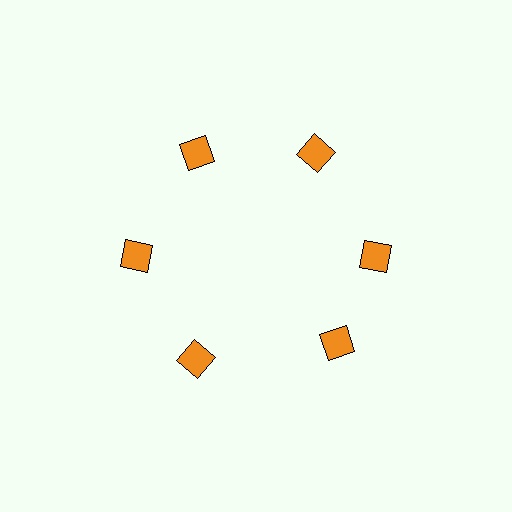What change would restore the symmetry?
The symmetry would be restored by rotating it back into even spacing with its neighbors so that all 6 squares sit at equal angles and equal distance from the center.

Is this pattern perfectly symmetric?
No. The 6 orange squares are arranged in a ring, but one element near the 5 o'clock position is rotated out of alignment along the ring, breaking the 6-fold rotational symmetry.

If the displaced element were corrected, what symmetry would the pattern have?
It would have 6-fold rotational symmetry — the pattern would map onto itself every 60 degrees.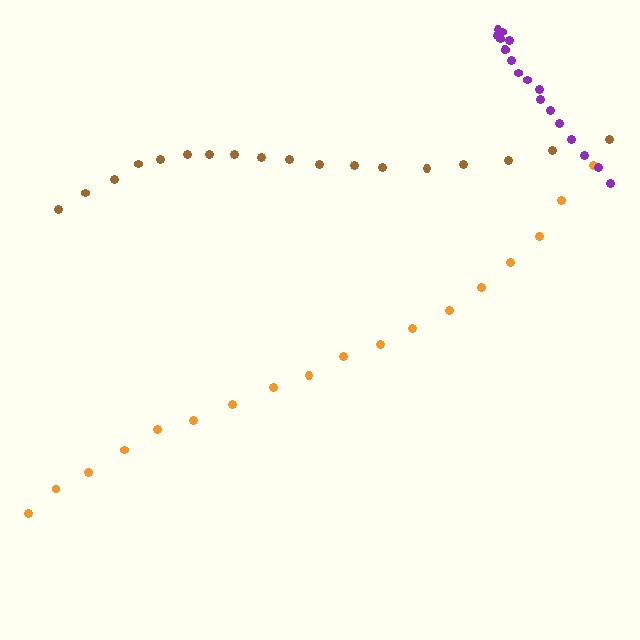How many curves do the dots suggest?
There are 3 distinct paths.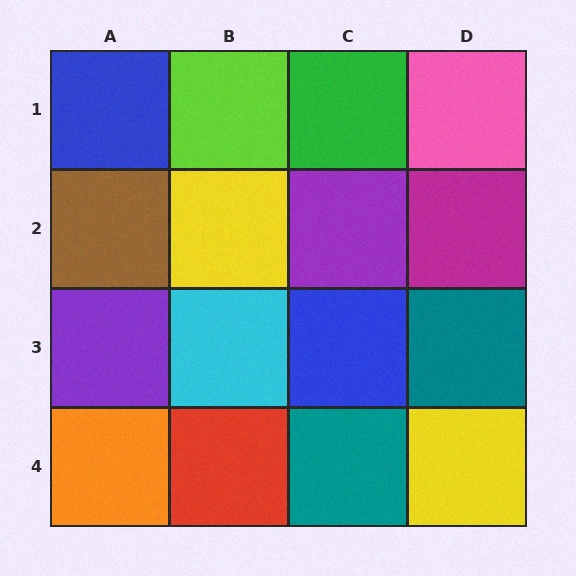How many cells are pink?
1 cell is pink.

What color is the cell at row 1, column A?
Blue.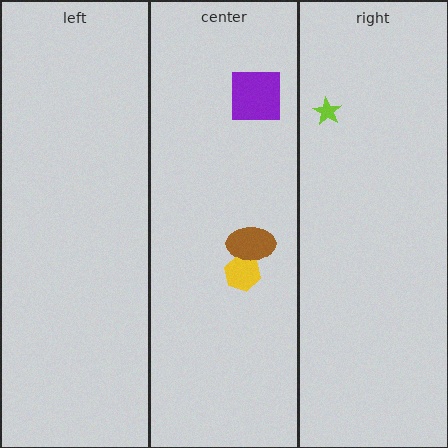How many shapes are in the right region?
1.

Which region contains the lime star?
The right region.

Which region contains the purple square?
The center region.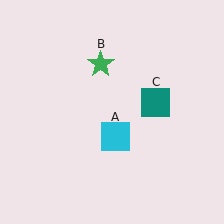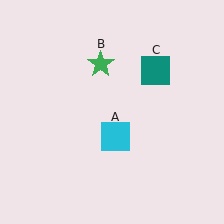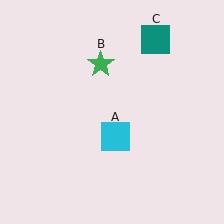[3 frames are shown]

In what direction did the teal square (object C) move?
The teal square (object C) moved up.